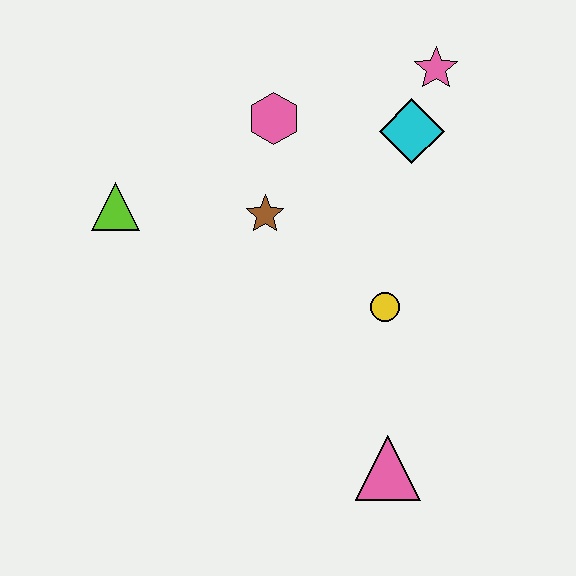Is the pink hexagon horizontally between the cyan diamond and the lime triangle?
Yes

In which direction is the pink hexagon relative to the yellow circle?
The pink hexagon is above the yellow circle.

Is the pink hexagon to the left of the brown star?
No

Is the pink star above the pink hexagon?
Yes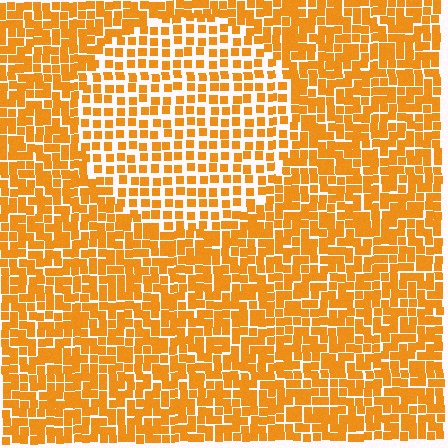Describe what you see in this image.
The image contains small orange elements arranged at two different densities. A circle-shaped region is visible where the elements are less densely packed than the surrounding area.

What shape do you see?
I see a circle.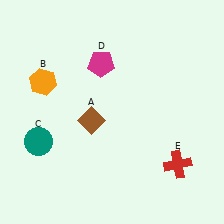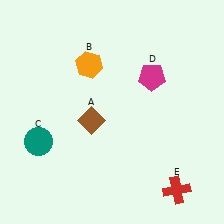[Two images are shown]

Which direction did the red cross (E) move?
The red cross (E) moved down.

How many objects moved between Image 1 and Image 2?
3 objects moved between the two images.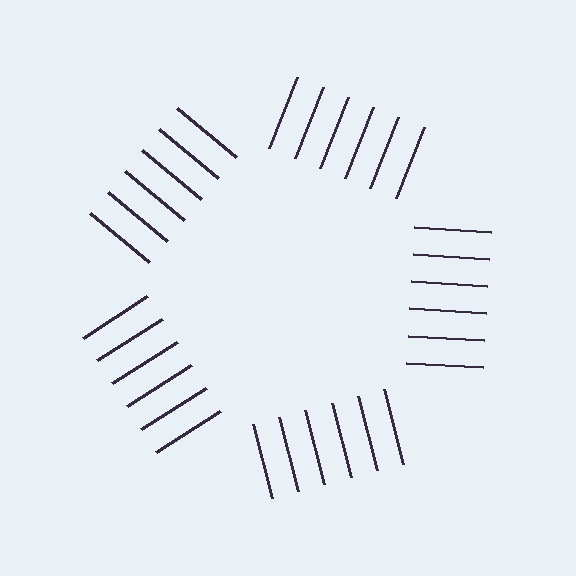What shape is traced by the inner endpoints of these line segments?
An illusory pentagon — the line segments terminate on its edges but no continuous stroke is drawn.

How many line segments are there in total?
30 — 6 along each of the 5 edges.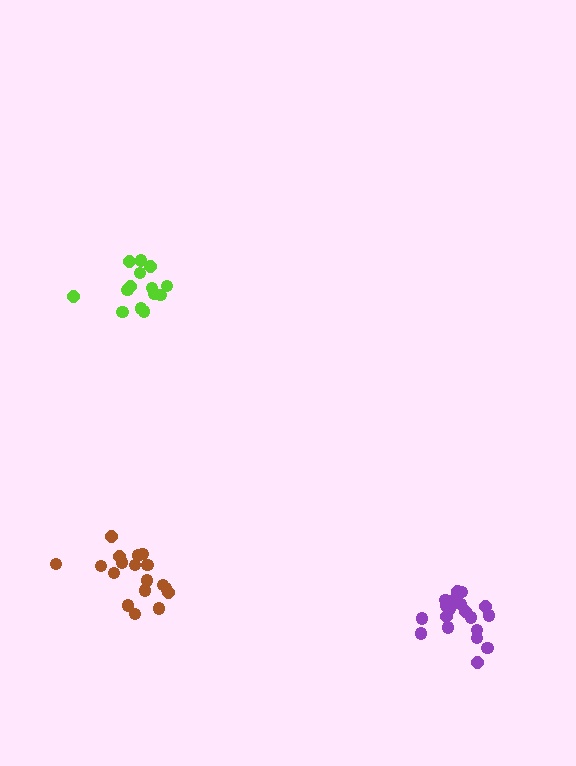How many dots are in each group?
Group 1: 19 dots, Group 2: 14 dots, Group 3: 18 dots (51 total).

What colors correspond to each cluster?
The clusters are colored: purple, lime, brown.